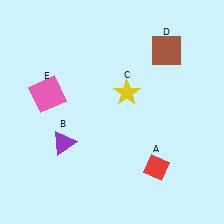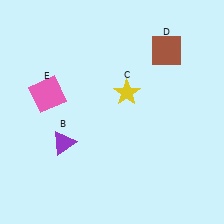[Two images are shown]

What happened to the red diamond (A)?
The red diamond (A) was removed in Image 2. It was in the bottom-right area of Image 1.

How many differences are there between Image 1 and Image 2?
There is 1 difference between the two images.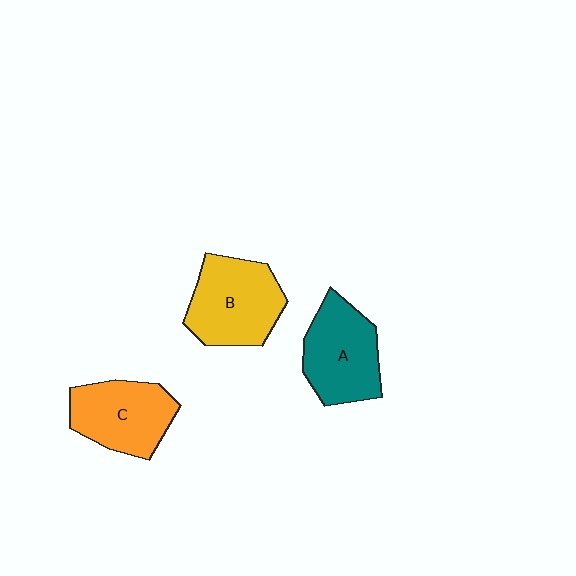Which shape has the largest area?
Shape B (yellow).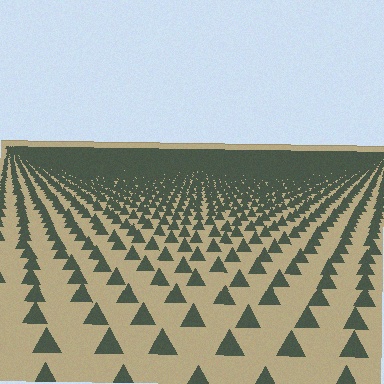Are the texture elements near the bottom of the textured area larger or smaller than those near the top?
Larger. Near the bottom, elements are closer to the viewer and appear at a bigger on-screen size.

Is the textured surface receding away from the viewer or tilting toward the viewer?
The surface is receding away from the viewer. Texture elements get smaller and denser toward the top.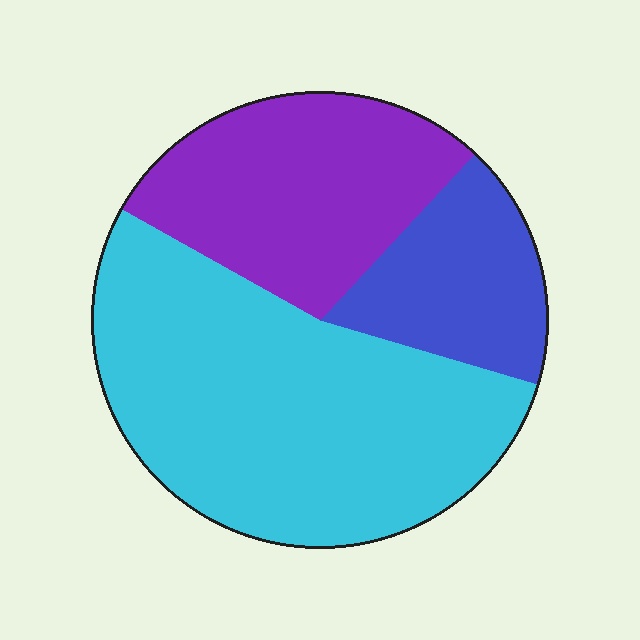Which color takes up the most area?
Cyan, at roughly 55%.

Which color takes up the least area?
Blue, at roughly 20%.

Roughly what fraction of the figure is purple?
Purple takes up between a quarter and a half of the figure.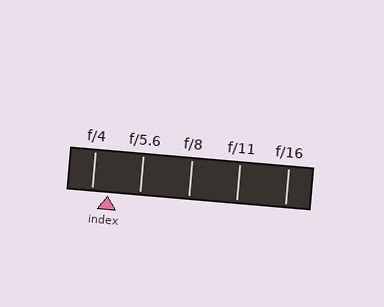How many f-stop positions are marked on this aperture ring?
There are 5 f-stop positions marked.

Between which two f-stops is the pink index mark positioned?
The index mark is between f/4 and f/5.6.